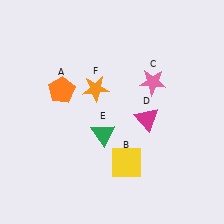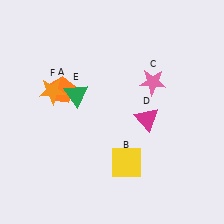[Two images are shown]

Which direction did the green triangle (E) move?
The green triangle (E) moved up.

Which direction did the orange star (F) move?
The orange star (F) moved left.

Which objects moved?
The objects that moved are: the green triangle (E), the orange star (F).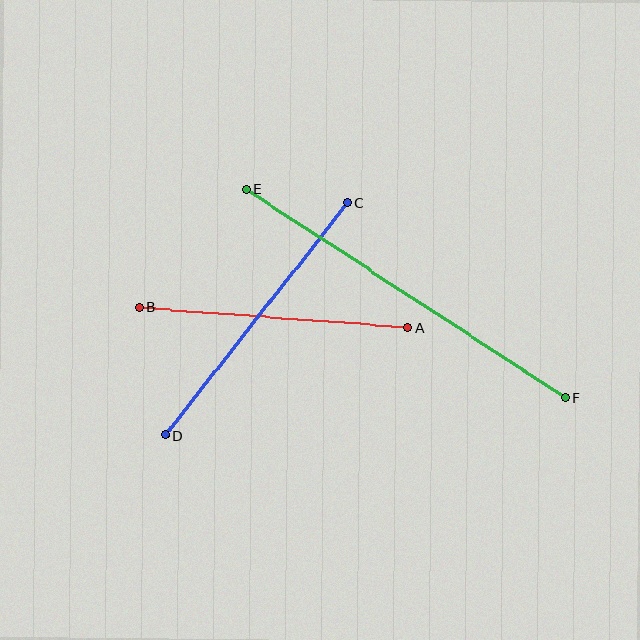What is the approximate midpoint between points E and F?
The midpoint is at approximately (406, 293) pixels.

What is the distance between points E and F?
The distance is approximately 381 pixels.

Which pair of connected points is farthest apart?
Points E and F are farthest apart.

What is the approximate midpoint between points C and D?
The midpoint is at approximately (256, 319) pixels.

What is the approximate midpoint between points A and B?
The midpoint is at approximately (273, 318) pixels.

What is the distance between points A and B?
The distance is approximately 269 pixels.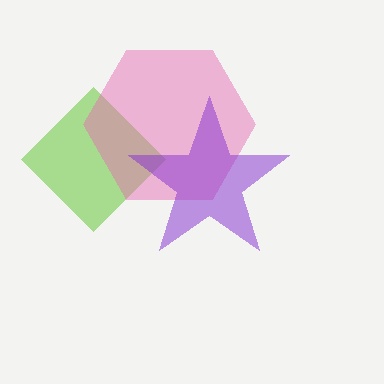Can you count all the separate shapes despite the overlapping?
Yes, there are 3 separate shapes.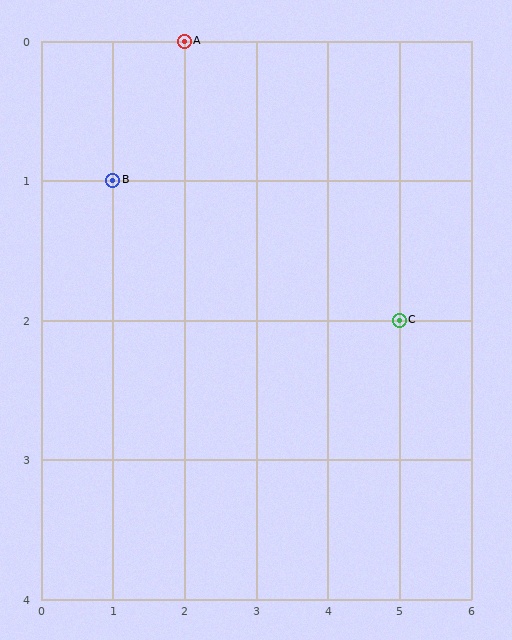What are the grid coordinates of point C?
Point C is at grid coordinates (5, 2).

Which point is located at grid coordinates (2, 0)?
Point A is at (2, 0).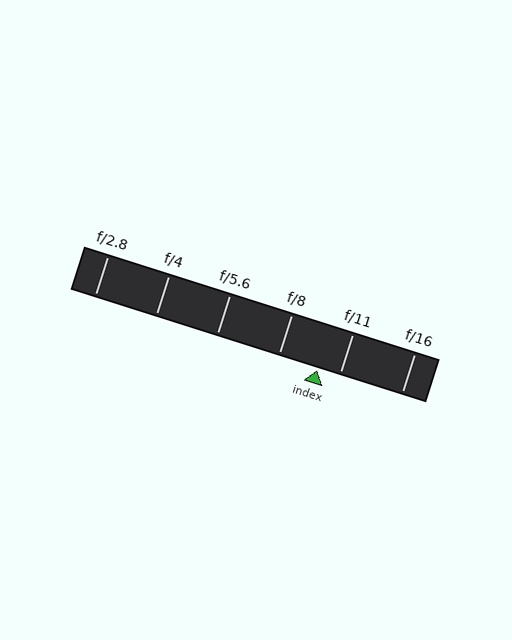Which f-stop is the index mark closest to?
The index mark is closest to f/11.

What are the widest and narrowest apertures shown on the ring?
The widest aperture shown is f/2.8 and the narrowest is f/16.